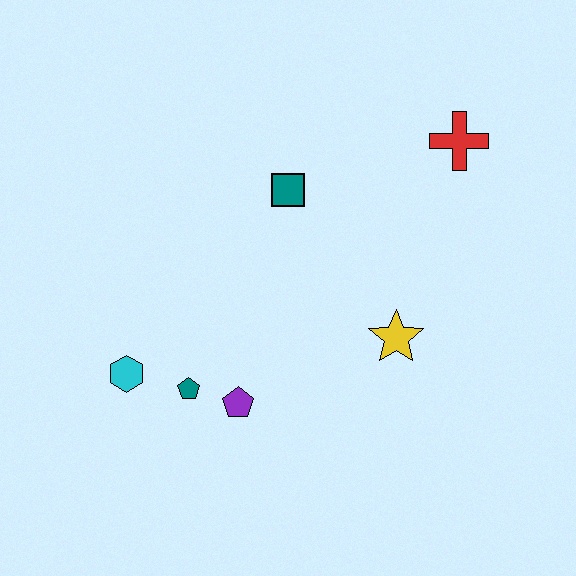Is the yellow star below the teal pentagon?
No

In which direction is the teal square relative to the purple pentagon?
The teal square is above the purple pentagon.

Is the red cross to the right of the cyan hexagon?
Yes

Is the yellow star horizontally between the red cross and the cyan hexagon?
Yes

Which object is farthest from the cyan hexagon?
The red cross is farthest from the cyan hexagon.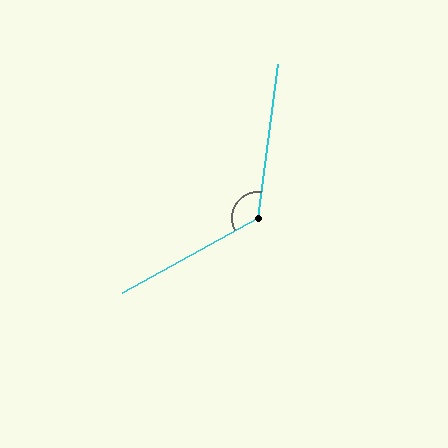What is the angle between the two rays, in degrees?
Approximately 126 degrees.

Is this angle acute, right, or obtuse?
It is obtuse.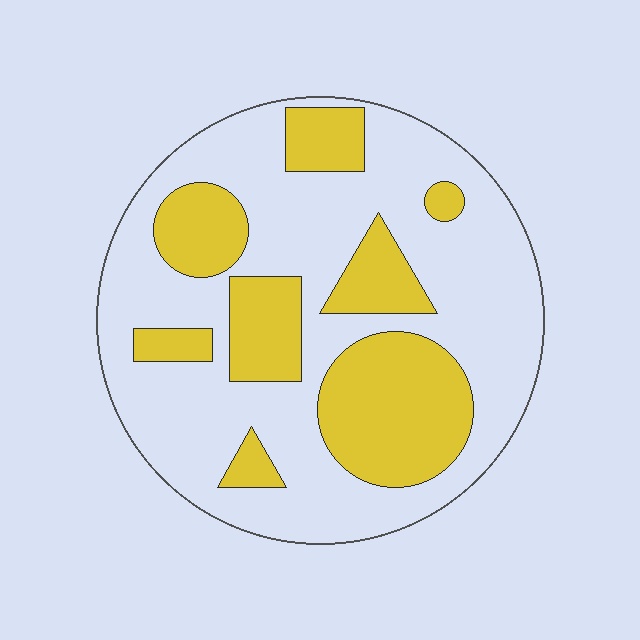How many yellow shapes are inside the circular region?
8.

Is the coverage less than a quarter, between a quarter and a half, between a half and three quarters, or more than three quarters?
Between a quarter and a half.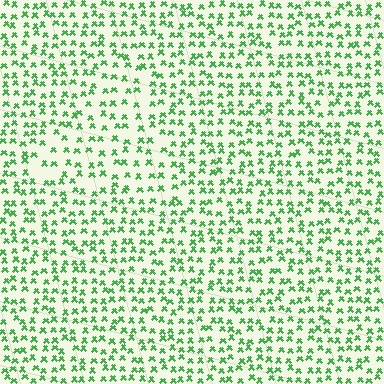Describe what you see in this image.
The image contains small green elements arranged at two different densities. A triangle-shaped region is visible where the elements are less densely packed than the surrounding area.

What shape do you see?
I see a triangle.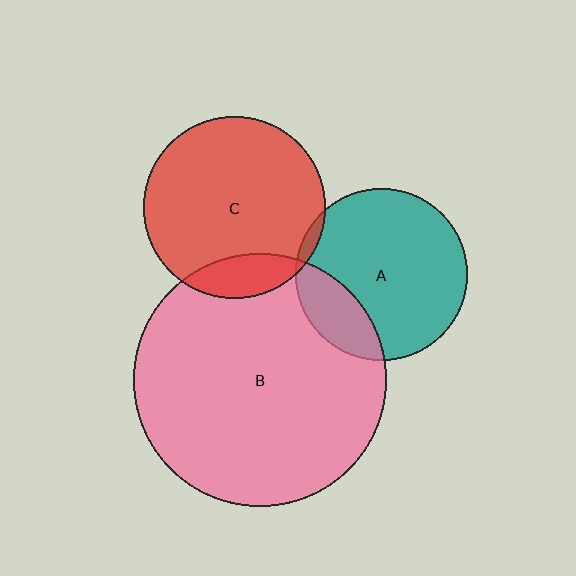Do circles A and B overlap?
Yes.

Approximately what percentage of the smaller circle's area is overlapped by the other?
Approximately 20%.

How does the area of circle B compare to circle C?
Approximately 1.9 times.